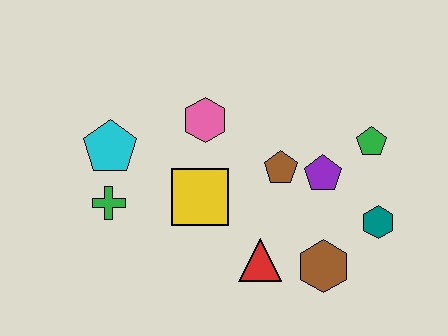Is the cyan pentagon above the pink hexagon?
No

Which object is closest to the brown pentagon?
The purple pentagon is closest to the brown pentagon.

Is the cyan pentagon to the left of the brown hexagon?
Yes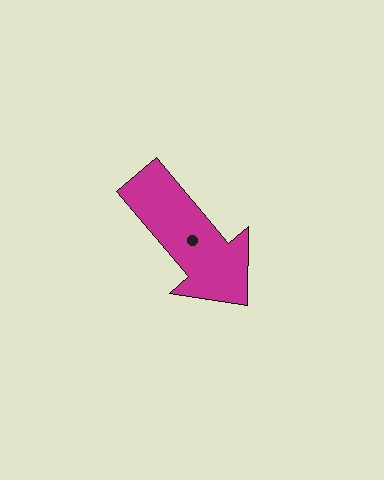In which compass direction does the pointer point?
Southeast.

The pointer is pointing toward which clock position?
Roughly 5 o'clock.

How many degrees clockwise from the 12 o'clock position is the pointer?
Approximately 140 degrees.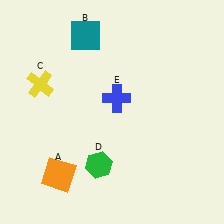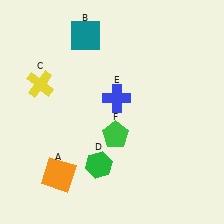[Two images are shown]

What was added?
A green pentagon (F) was added in Image 2.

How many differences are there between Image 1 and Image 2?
There is 1 difference between the two images.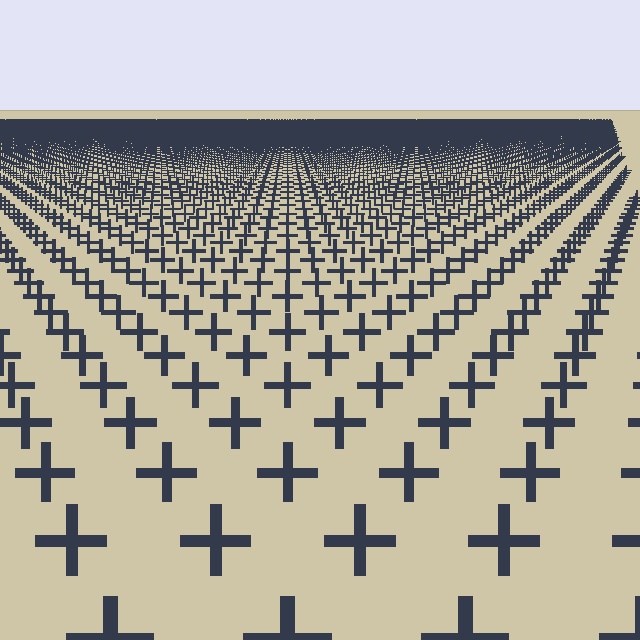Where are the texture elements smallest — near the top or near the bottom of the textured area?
Near the top.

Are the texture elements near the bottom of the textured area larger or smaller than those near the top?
Larger. Near the bottom, elements are closer to the viewer and appear at a bigger on-screen size.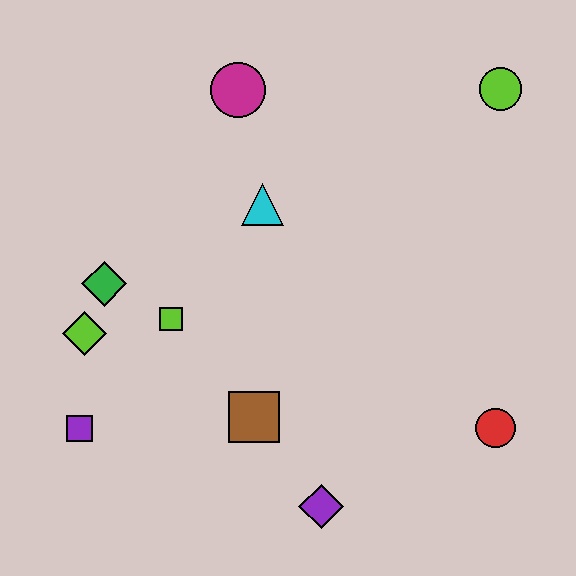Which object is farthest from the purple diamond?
The lime circle is farthest from the purple diamond.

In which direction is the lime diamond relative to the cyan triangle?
The lime diamond is to the left of the cyan triangle.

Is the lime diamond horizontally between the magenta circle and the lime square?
No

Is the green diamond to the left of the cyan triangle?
Yes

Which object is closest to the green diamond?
The lime diamond is closest to the green diamond.